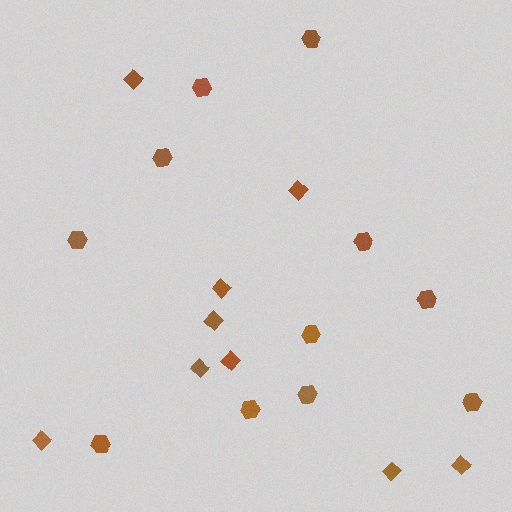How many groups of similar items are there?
There are 2 groups: one group of diamonds (9) and one group of hexagons (11).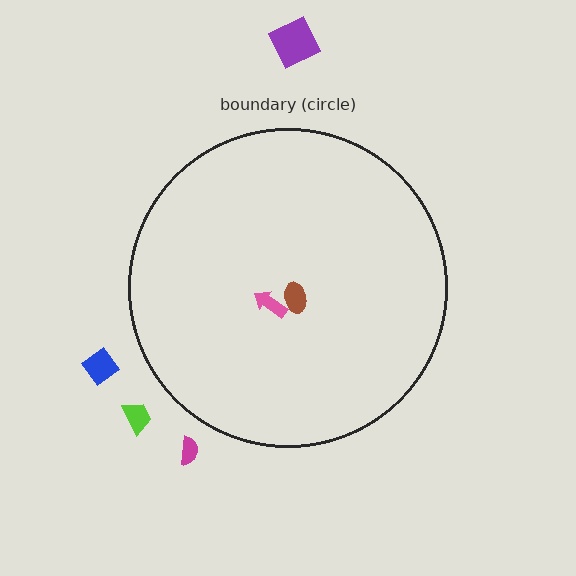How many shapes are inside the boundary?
2 inside, 4 outside.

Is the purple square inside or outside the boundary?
Outside.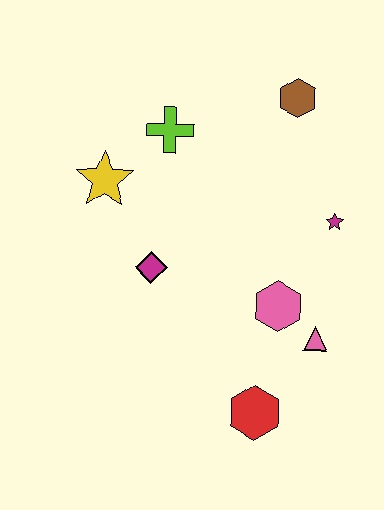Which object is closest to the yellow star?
The lime cross is closest to the yellow star.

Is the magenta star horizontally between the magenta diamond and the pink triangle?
No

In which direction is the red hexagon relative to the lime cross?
The red hexagon is below the lime cross.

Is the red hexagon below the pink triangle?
Yes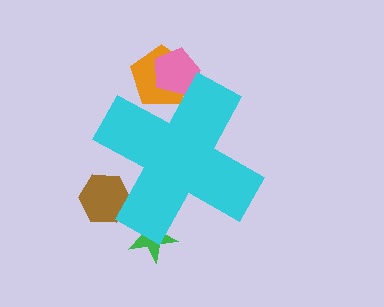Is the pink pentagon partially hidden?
Yes, the pink pentagon is partially hidden behind the cyan cross.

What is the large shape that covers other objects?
A cyan cross.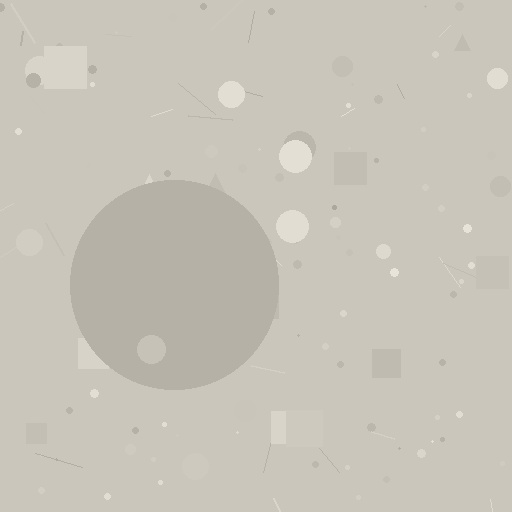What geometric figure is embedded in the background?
A circle is embedded in the background.